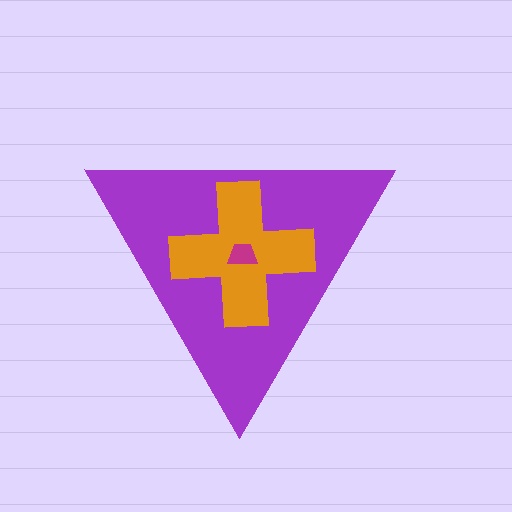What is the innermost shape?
The magenta trapezoid.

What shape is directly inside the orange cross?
The magenta trapezoid.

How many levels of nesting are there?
3.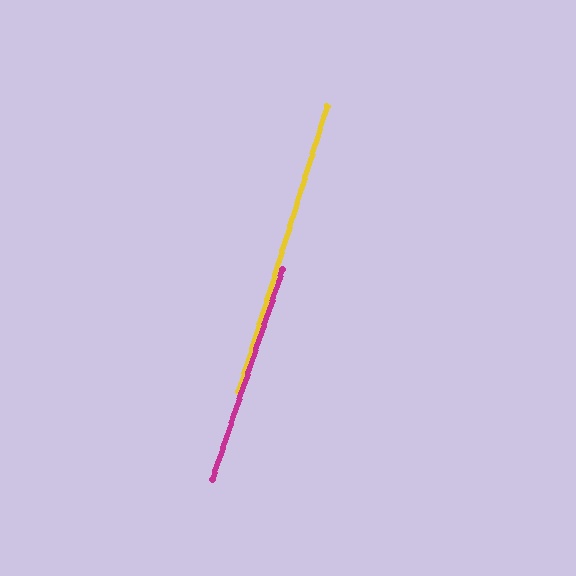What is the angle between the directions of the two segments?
Approximately 1 degree.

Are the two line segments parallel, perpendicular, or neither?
Parallel — their directions differ by only 1.1°.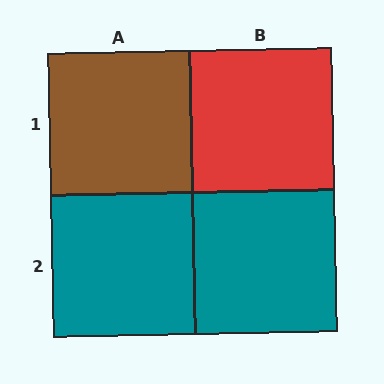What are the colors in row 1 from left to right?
Brown, red.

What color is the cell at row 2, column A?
Teal.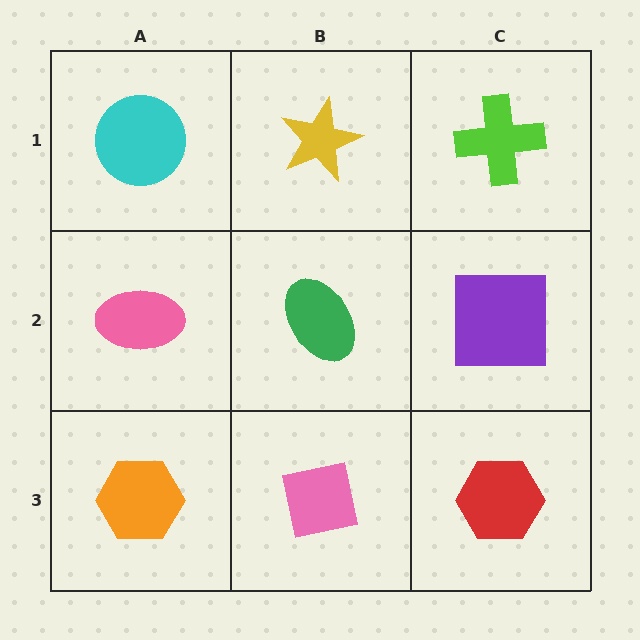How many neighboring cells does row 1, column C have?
2.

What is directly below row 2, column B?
A pink square.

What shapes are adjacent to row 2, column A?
A cyan circle (row 1, column A), an orange hexagon (row 3, column A), a green ellipse (row 2, column B).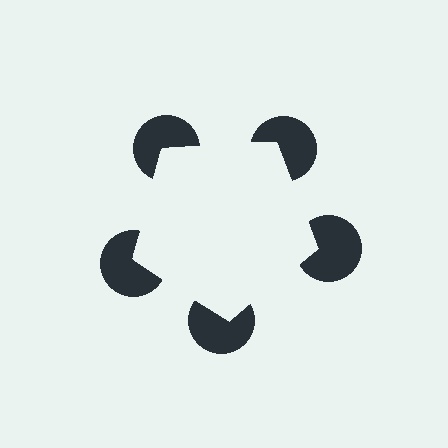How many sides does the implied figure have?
5 sides.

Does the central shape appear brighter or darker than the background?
It typically appears slightly brighter than the background, even though no actual brightness change is drawn.